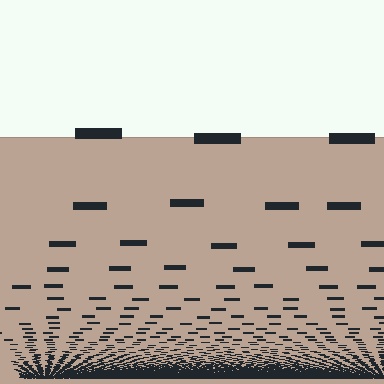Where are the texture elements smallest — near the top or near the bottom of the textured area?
Near the bottom.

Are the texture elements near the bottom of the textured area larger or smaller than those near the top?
Smaller. The gradient is inverted — elements near the bottom are smaller and denser.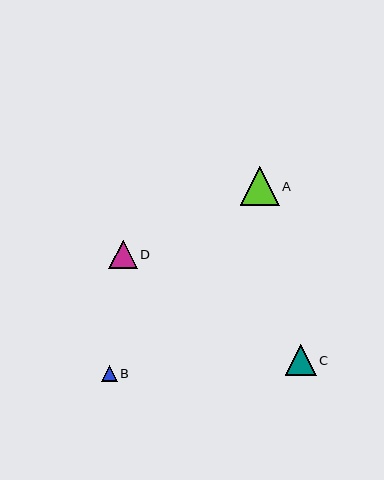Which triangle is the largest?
Triangle A is the largest with a size of approximately 39 pixels.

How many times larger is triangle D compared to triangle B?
Triangle D is approximately 1.8 times the size of triangle B.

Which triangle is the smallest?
Triangle B is the smallest with a size of approximately 16 pixels.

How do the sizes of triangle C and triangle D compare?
Triangle C and triangle D are approximately the same size.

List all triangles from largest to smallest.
From largest to smallest: A, C, D, B.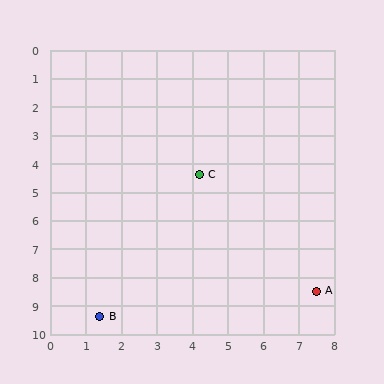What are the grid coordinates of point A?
Point A is at approximately (7.5, 8.5).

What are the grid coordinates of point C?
Point C is at approximately (4.2, 4.4).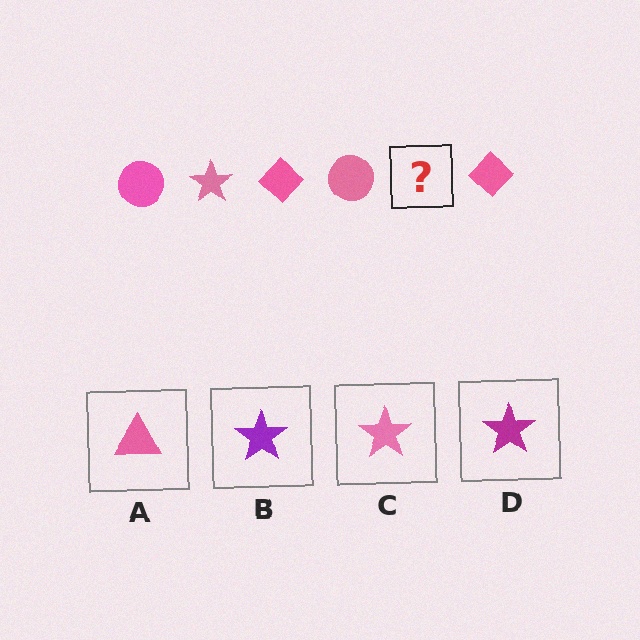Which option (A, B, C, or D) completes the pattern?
C.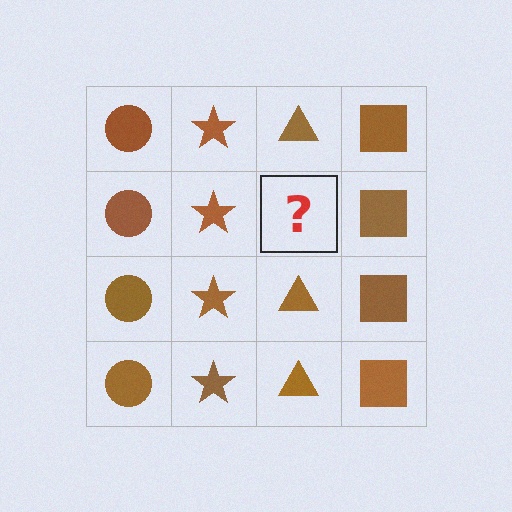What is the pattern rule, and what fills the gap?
The rule is that each column has a consistent shape. The gap should be filled with a brown triangle.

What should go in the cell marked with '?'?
The missing cell should contain a brown triangle.